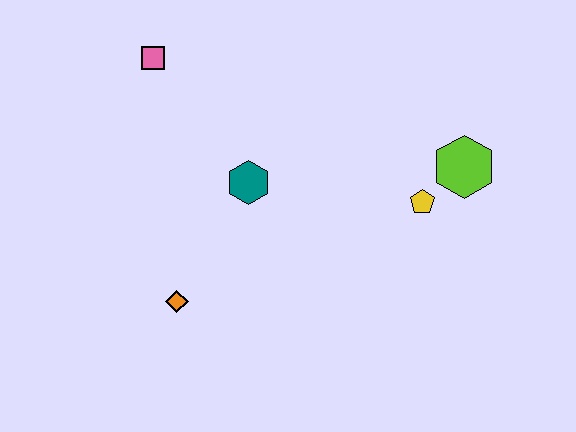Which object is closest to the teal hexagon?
The orange diamond is closest to the teal hexagon.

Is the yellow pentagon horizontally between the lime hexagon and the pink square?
Yes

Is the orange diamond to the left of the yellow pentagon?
Yes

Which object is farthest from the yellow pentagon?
The pink square is farthest from the yellow pentagon.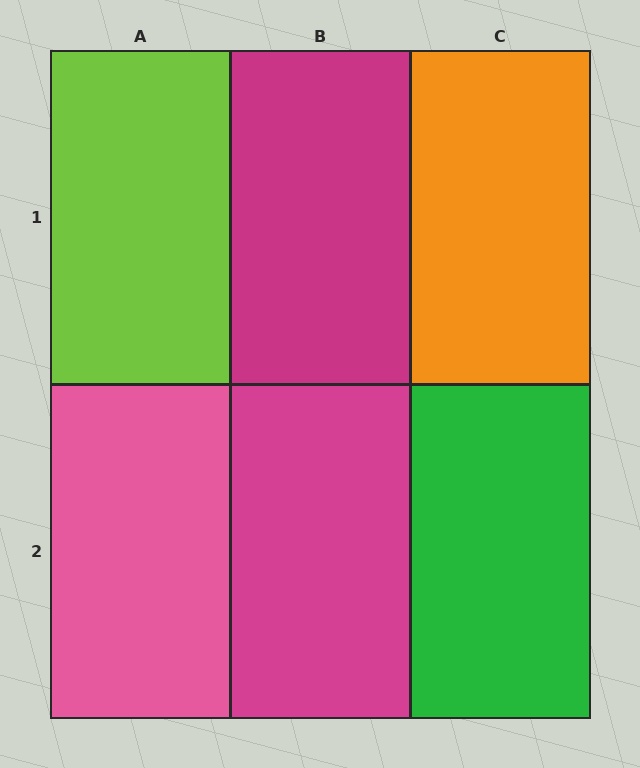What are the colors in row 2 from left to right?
Pink, magenta, green.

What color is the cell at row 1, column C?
Orange.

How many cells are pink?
1 cell is pink.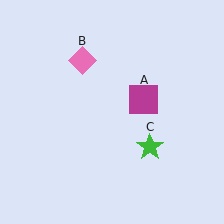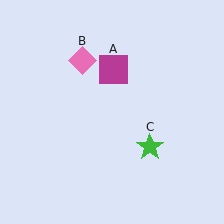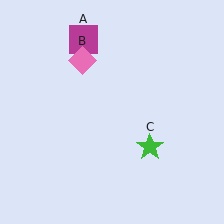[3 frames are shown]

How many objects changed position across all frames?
1 object changed position: magenta square (object A).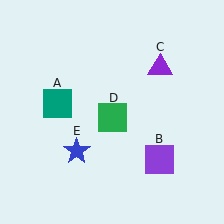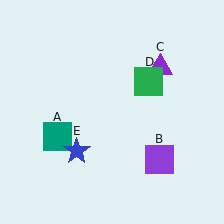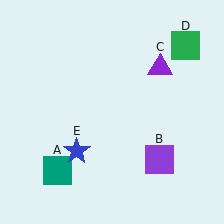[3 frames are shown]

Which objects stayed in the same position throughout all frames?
Purple square (object B) and purple triangle (object C) and blue star (object E) remained stationary.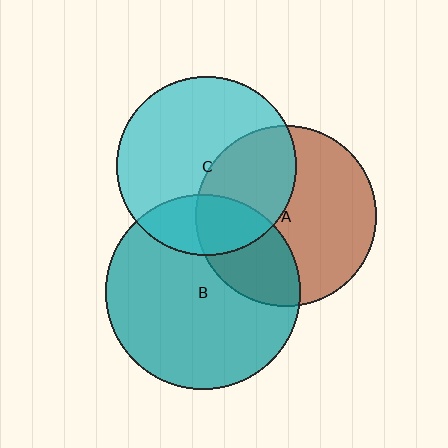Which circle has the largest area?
Circle B (teal).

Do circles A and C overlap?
Yes.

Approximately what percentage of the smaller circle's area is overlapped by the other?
Approximately 35%.